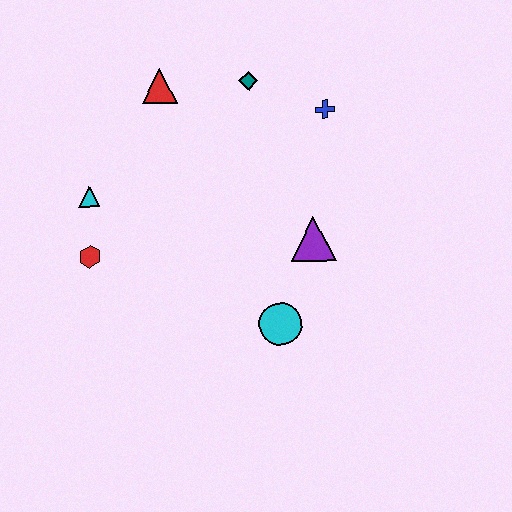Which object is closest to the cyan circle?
The purple triangle is closest to the cyan circle.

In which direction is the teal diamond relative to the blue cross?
The teal diamond is to the left of the blue cross.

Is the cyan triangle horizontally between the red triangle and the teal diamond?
No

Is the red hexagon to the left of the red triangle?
Yes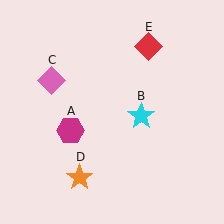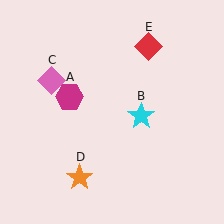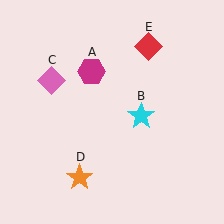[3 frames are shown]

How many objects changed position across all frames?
1 object changed position: magenta hexagon (object A).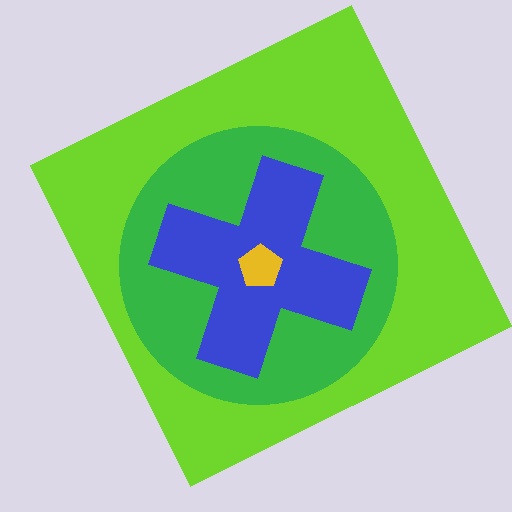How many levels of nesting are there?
4.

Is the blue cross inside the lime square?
Yes.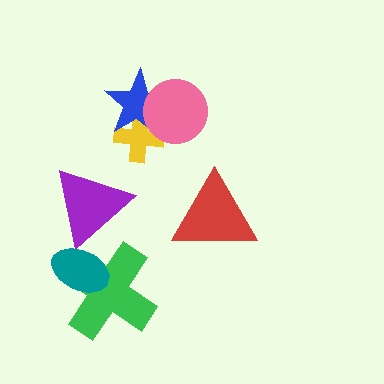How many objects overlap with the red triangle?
0 objects overlap with the red triangle.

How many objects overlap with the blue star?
2 objects overlap with the blue star.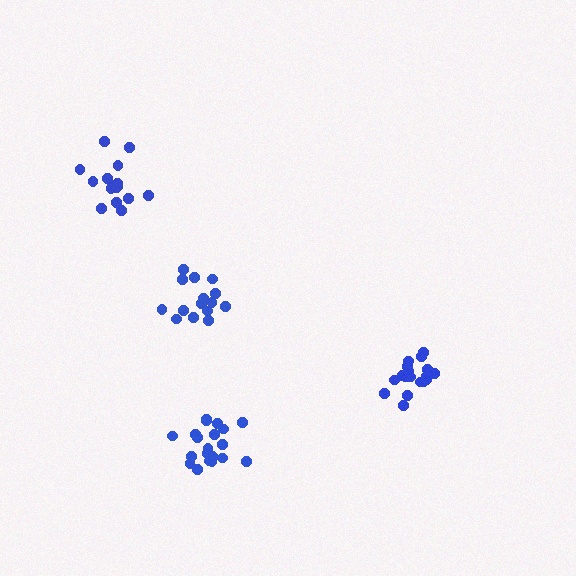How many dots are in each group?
Group 1: 15 dots, Group 2: 18 dots, Group 3: 20 dots, Group 4: 16 dots (69 total).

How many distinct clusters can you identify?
There are 4 distinct clusters.